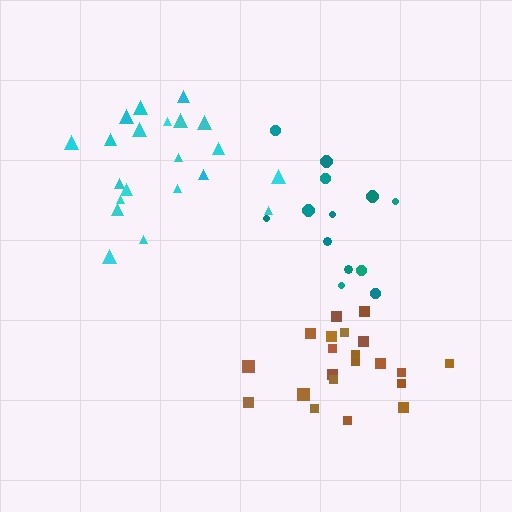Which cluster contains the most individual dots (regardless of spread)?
Cyan (21).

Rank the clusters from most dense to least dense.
cyan, brown, teal.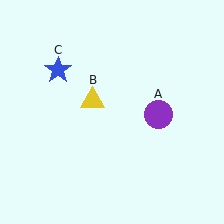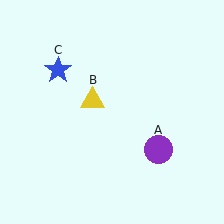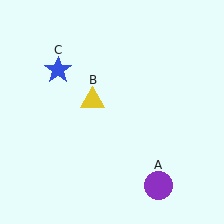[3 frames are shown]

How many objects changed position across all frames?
1 object changed position: purple circle (object A).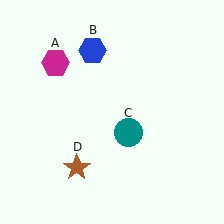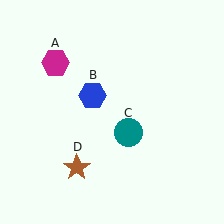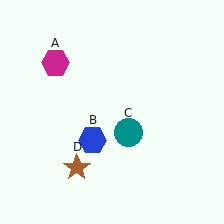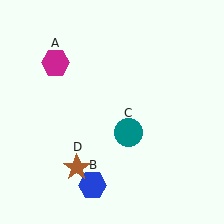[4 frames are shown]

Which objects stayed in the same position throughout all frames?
Magenta hexagon (object A) and teal circle (object C) and brown star (object D) remained stationary.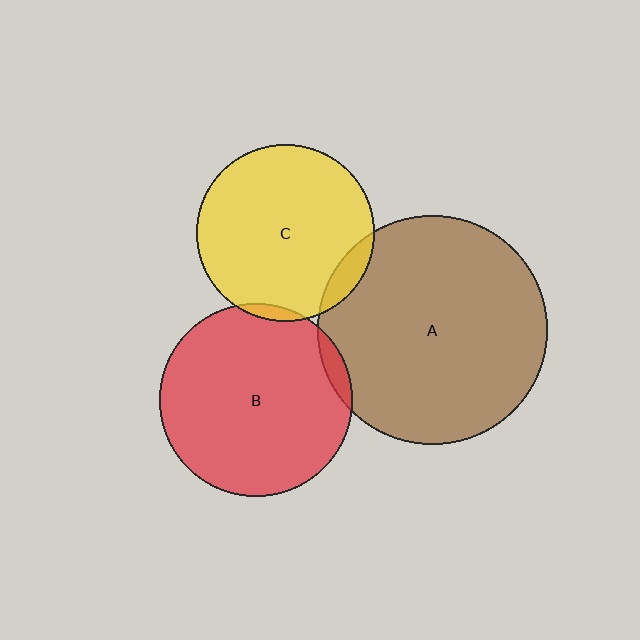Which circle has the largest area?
Circle A (brown).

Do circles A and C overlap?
Yes.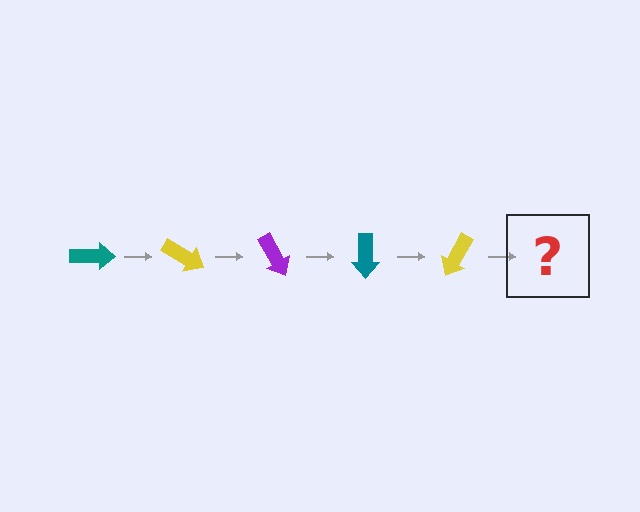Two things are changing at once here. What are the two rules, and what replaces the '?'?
The two rules are that it rotates 30 degrees each step and the color cycles through teal, yellow, and purple. The '?' should be a purple arrow, rotated 150 degrees from the start.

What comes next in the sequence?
The next element should be a purple arrow, rotated 150 degrees from the start.